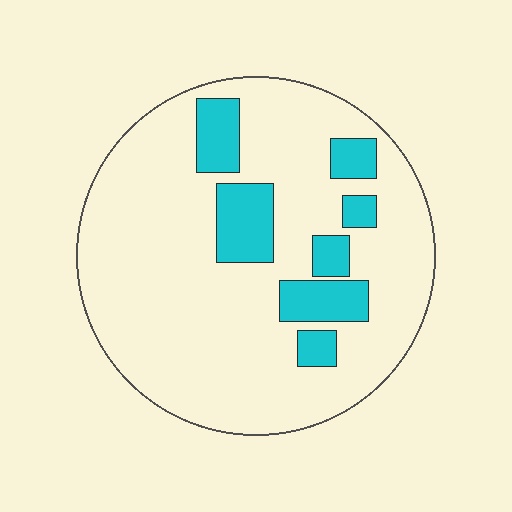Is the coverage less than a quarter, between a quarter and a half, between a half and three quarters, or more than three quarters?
Less than a quarter.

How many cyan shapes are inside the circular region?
7.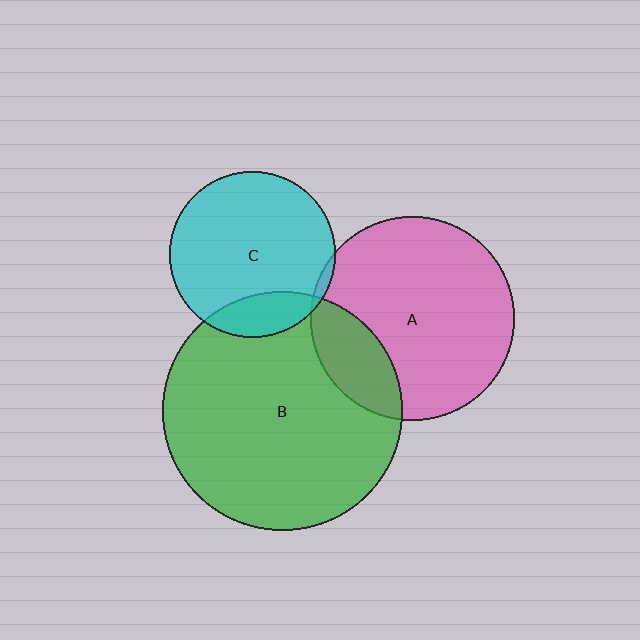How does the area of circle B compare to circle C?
Approximately 2.1 times.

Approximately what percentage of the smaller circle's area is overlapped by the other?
Approximately 15%.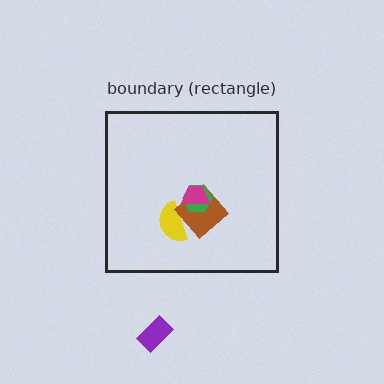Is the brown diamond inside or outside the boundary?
Inside.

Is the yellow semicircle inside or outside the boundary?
Inside.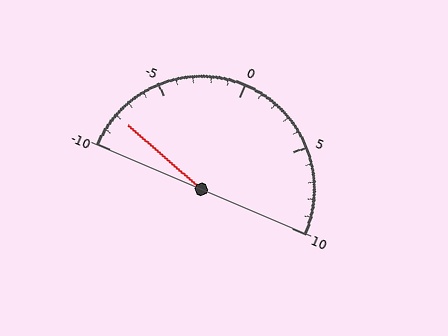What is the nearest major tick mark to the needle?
The nearest major tick mark is -10.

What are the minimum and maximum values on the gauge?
The gauge ranges from -10 to 10.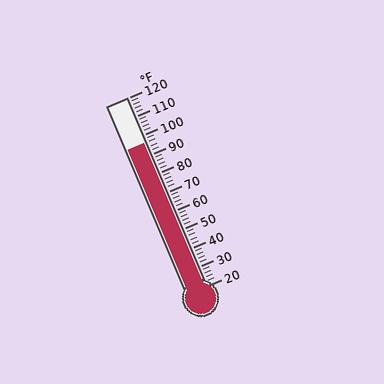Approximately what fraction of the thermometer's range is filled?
The thermometer is filled to approximately 75% of its range.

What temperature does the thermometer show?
The thermometer shows approximately 96°F.